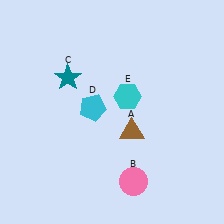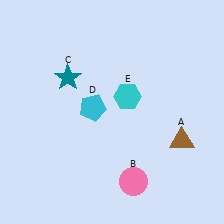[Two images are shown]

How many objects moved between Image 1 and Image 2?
1 object moved between the two images.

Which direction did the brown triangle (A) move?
The brown triangle (A) moved right.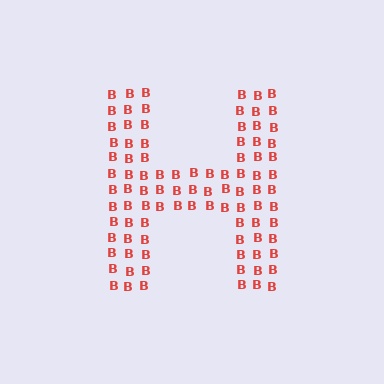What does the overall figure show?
The overall figure shows the letter H.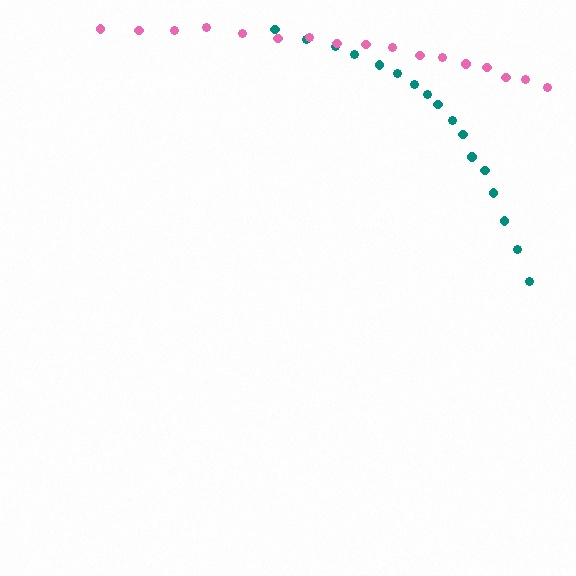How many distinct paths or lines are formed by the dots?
There are 2 distinct paths.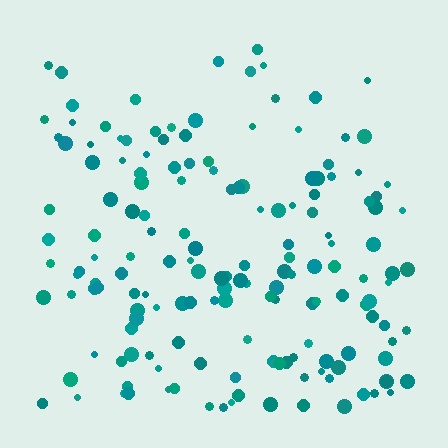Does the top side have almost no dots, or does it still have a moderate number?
Still a moderate number, just noticeably fewer than the bottom.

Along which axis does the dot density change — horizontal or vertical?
Vertical.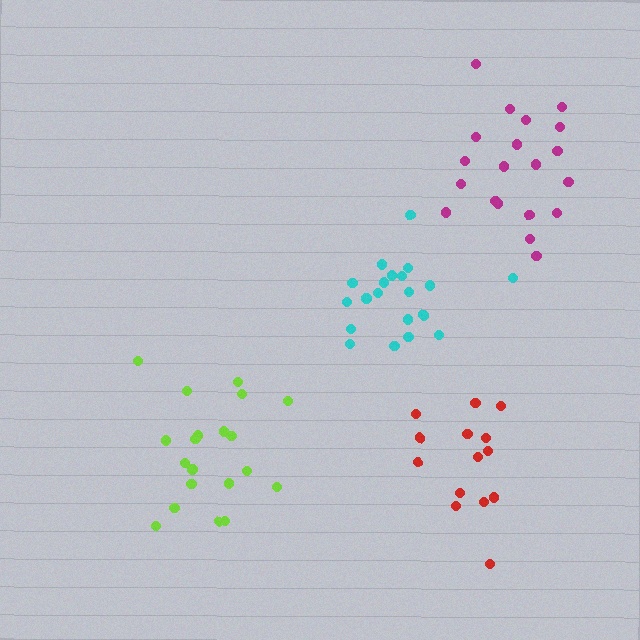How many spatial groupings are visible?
There are 4 spatial groupings.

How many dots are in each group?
Group 1: 20 dots, Group 2: 20 dots, Group 3: 20 dots, Group 4: 14 dots (74 total).